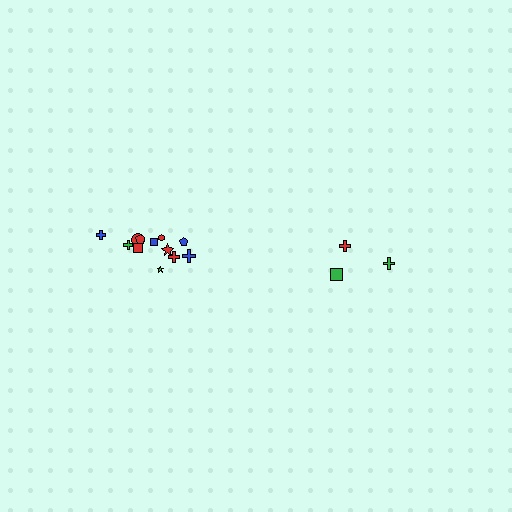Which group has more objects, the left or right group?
The left group.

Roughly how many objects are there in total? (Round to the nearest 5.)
Roughly 15 objects in total.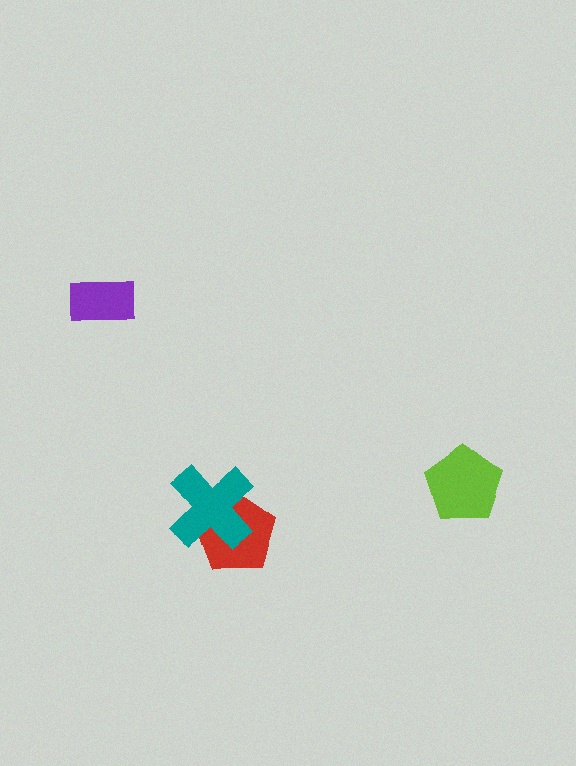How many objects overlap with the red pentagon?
1 object overlaps with the red pentagon.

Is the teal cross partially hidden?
No, no other shape covers it.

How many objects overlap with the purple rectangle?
0 objects overlap with the purple rectangle.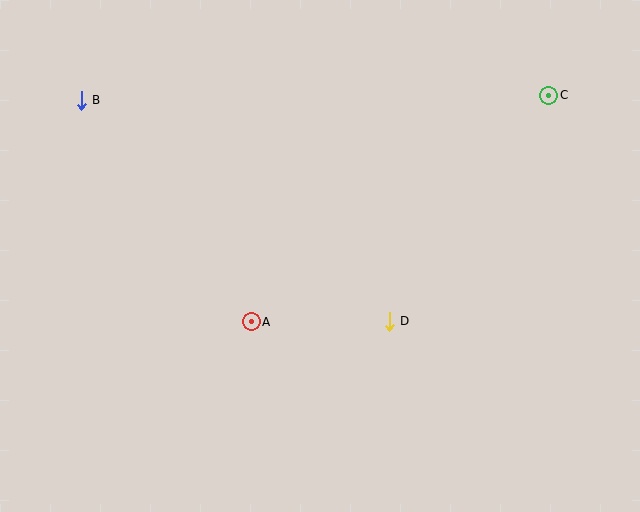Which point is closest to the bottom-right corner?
Point D is closest to the bottom-right corner.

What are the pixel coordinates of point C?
Point C is at (549, 95).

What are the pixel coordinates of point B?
Point B is at (81, 100).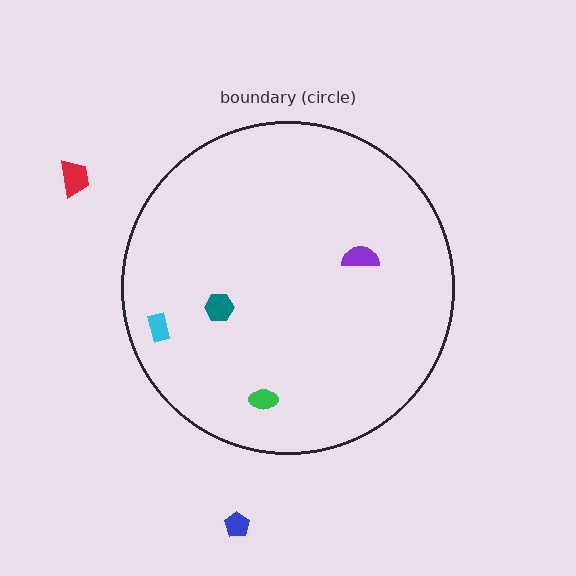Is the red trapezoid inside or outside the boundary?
Outside.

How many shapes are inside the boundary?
4 inside, 2 outside.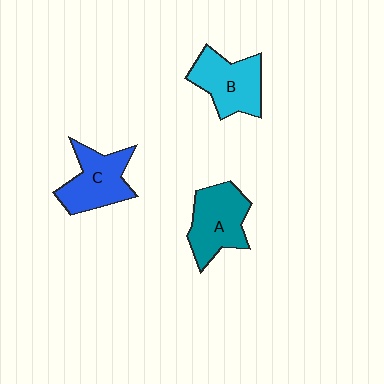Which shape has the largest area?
Shape A (teal).